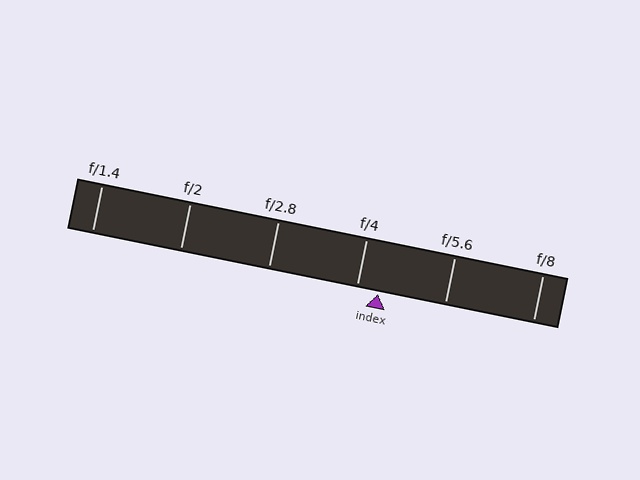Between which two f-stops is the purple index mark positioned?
The index mark is between f/4 and f/5.6.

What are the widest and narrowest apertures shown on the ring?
The widest aperture shown is f/1.4 and the narrowest is f/8.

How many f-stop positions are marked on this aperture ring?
There are 6 f-stop positions marked.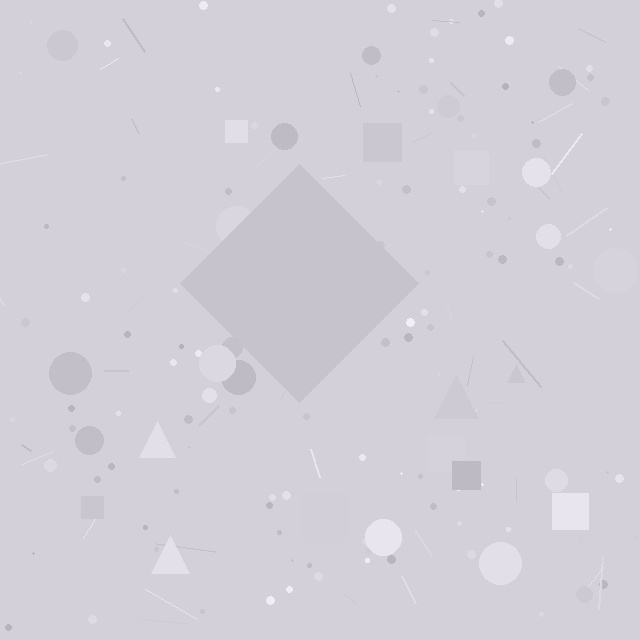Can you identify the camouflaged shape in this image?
The camouflaged shape is a diamond.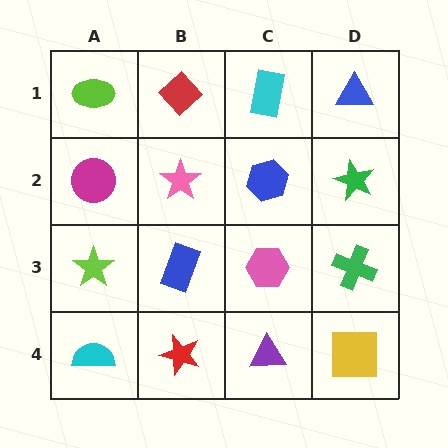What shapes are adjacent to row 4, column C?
A pink hexagon (row 3, column C), a red star (row 4, column B), a yellow square (row 4, column D).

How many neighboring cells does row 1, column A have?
2.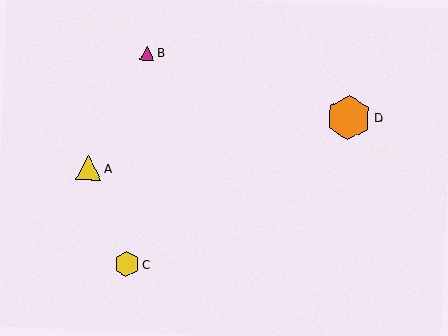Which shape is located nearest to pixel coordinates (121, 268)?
The yellow hexagon (labeled C) at (127, 264) is nearest to that location.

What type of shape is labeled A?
Shape A is a yellow triangle.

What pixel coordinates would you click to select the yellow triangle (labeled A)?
Click at (89, 168) to select the yellow triangle A.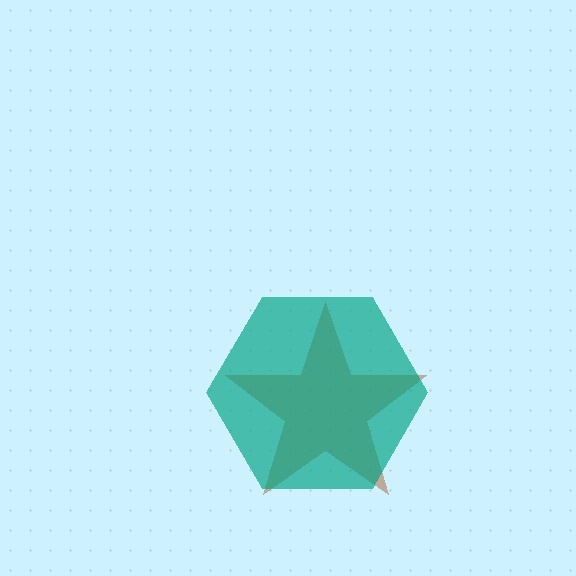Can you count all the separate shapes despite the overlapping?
Yes, there are 2 separate shapes.